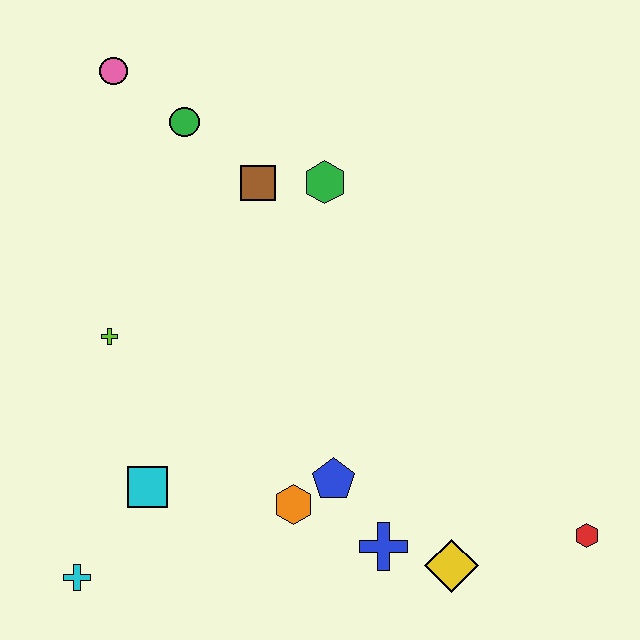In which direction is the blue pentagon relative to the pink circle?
The blue pentagon is below the pink circle.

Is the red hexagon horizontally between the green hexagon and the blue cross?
No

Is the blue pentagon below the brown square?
Yes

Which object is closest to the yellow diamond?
The blue cross is closest to the yellow diamond.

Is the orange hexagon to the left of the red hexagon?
Yes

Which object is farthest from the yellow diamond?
The pink circle is farthest from the yellow diamond.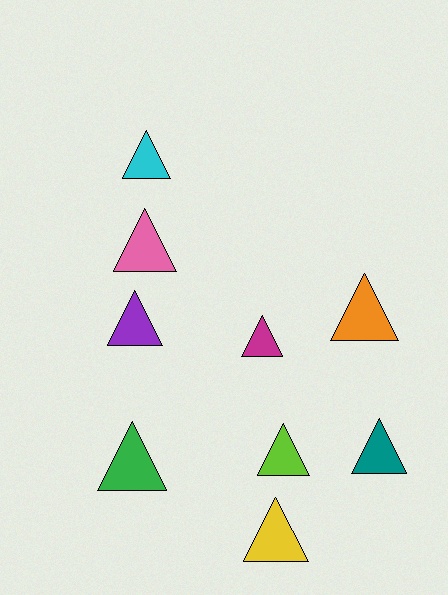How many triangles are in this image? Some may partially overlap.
There are 9 triangles.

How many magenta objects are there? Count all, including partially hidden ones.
There is 1 magenta object.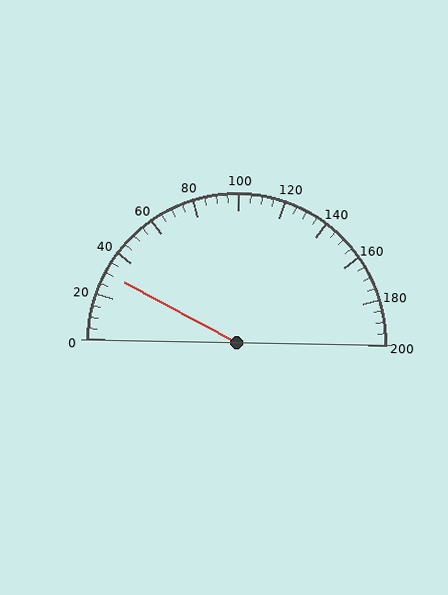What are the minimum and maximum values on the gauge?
The gauge ranges from 0 to 200.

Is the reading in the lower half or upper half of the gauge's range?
The reading is in the lower half of the range (0 to 200).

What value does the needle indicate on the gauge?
The needle indicates approximately 30.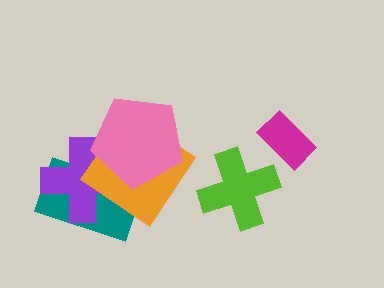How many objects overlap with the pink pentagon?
3 objects overlap with the pink pentagon.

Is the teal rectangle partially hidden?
Yes, it is partially covered by another shape.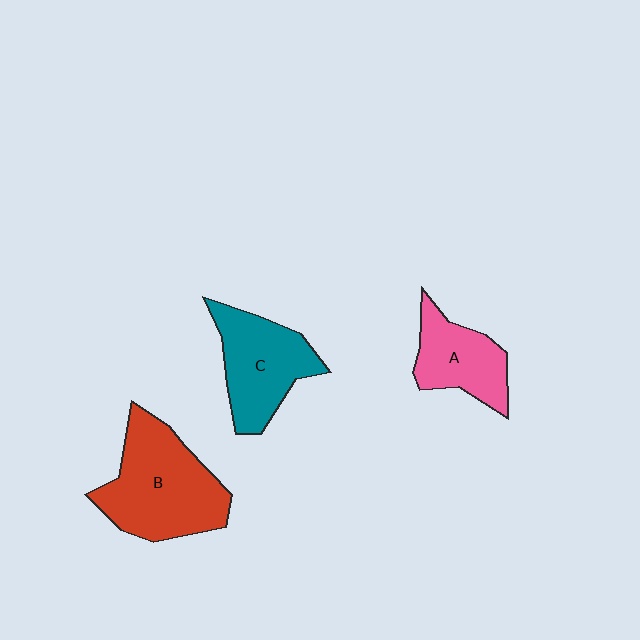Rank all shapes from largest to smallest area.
From largest to smallest: B (red), C (teal), A (pink).